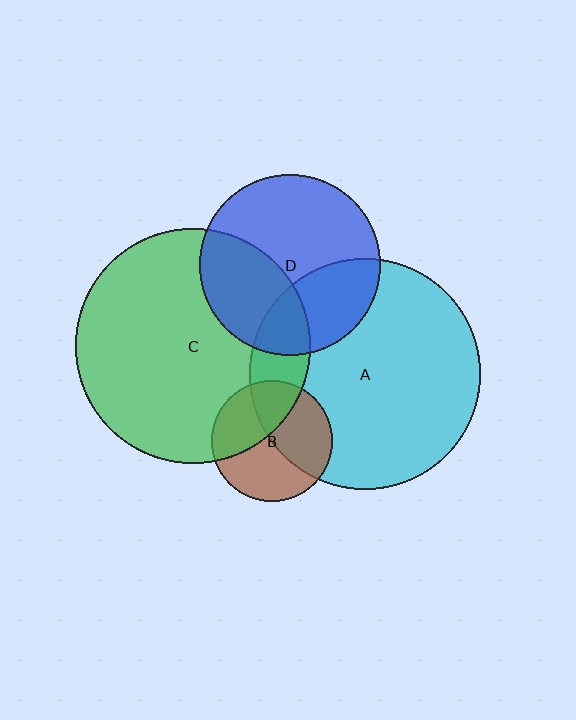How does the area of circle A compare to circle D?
Approximately 1.6 times.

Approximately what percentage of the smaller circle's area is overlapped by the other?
Approximately 30%.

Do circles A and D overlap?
Yes.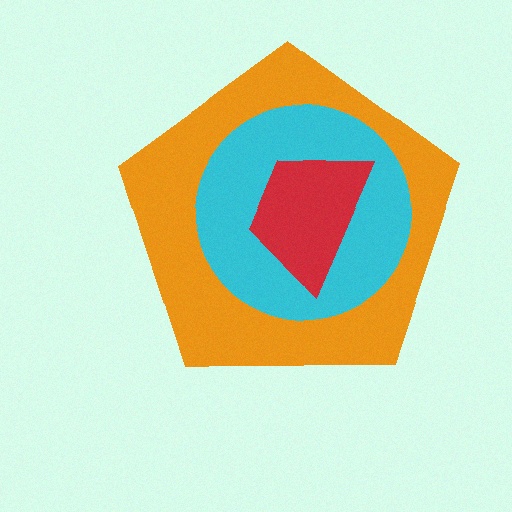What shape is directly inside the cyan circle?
The red trapezoid.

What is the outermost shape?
The orange pentagon.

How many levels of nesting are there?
3.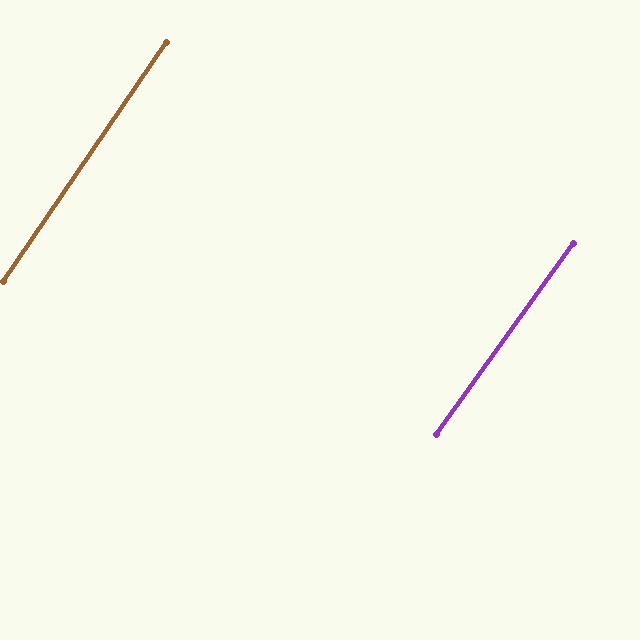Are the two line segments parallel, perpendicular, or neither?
Parallel — their directions differ by only 1.3°.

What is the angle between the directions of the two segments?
Approximately 1 degree.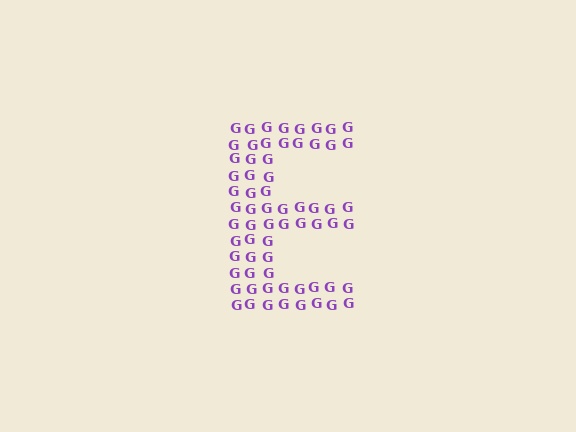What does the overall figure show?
The overall figure shows the letter E.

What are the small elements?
The small elements are letter G's.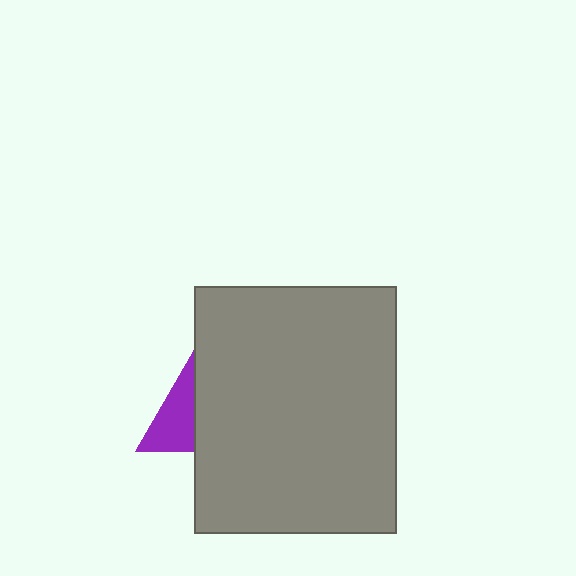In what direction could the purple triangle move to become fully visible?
The purple triangle could move left. That would shift it out from behind the gray rectangle entirely.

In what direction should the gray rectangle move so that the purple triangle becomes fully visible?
The gray rectangle should move right. That is the shortest direction to clear the overlap and leave the purple triangle fully visible.